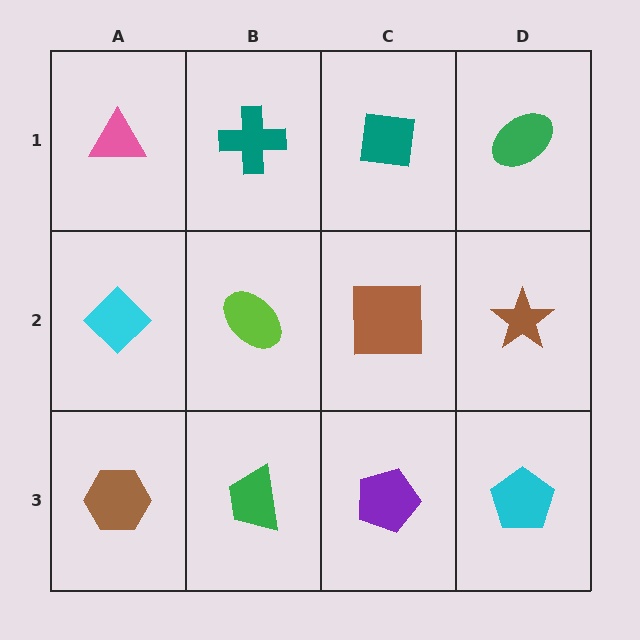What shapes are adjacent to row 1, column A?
A cyan diamond (row 2, column A), a teal cross (row 1, column B).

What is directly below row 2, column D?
A cyan pentagon.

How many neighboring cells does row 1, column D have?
2.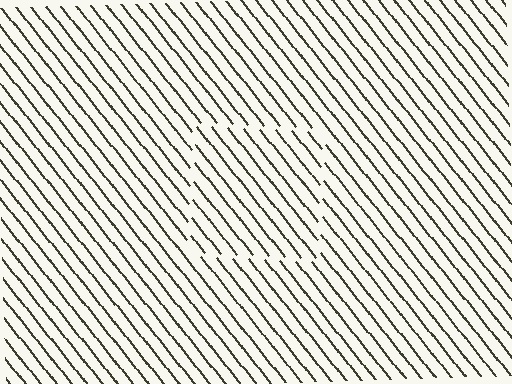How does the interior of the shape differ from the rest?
The interior of the shape contains the same grating, shifted by half a period — the contour is defined by the phase discontinuity where line-ends from the inner and outer gratings abut.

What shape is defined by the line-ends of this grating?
An illusory square. The interior of the shape contains the same grating, shifted by half a period — the contour is defined by the phase discontinuity where line-ends from the inner and outer gratings abut.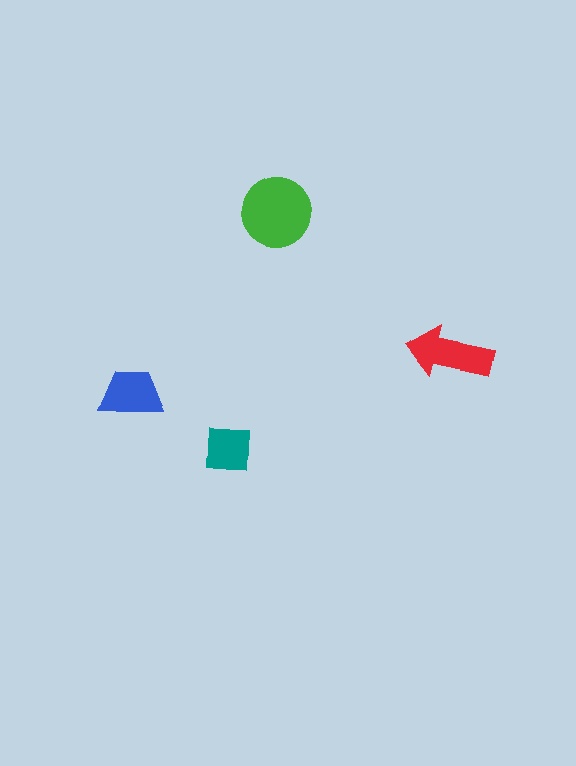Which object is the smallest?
The teal square.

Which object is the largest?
The green circle.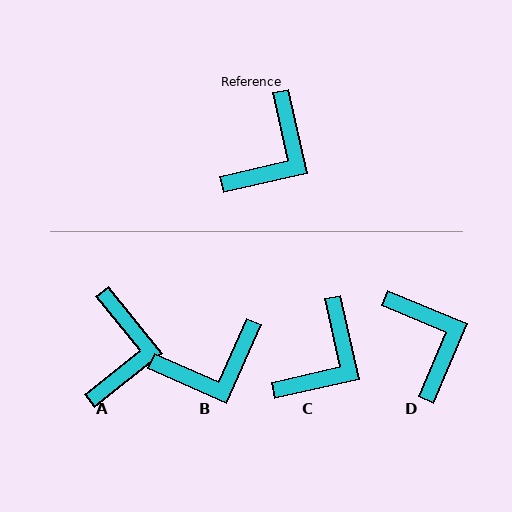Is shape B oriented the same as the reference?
No, it is off by about 37 degrees.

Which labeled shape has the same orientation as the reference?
C.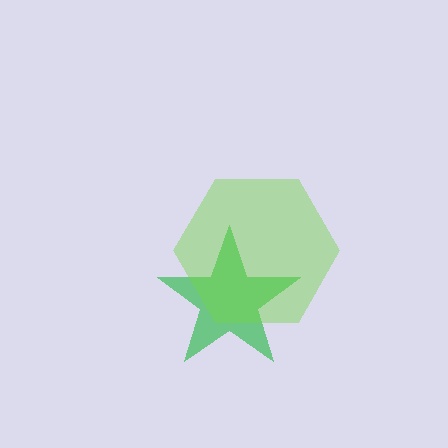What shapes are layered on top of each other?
The layered shapes are: a green star, a lime hexagon.